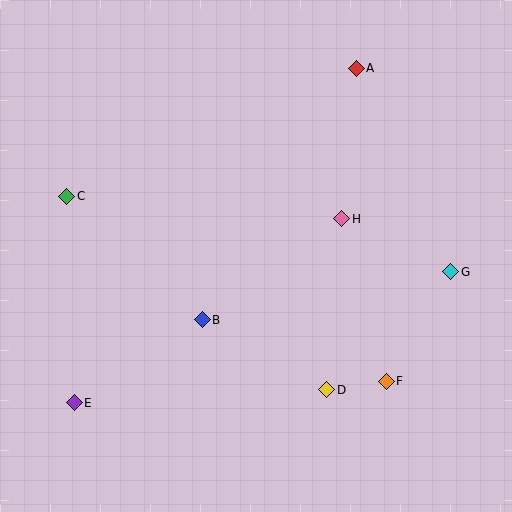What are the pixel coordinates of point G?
Point G is at (451, 272).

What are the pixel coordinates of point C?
Point C is at (67, 196).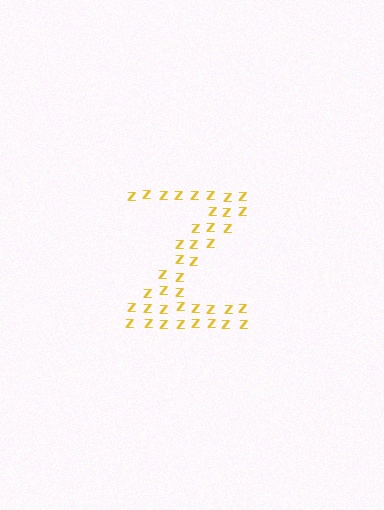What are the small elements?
The small elements are letter Z's.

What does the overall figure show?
The overall figure shows the letter Z.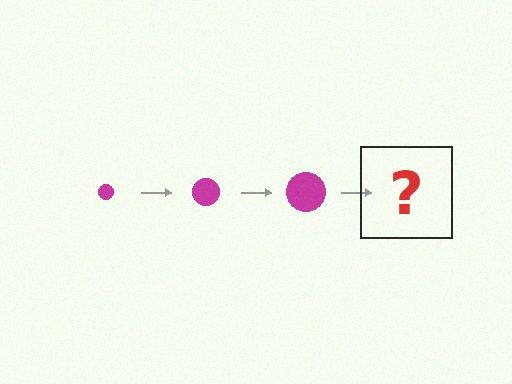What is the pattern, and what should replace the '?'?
The pattern is that the circle gets progressively larger each step. The '?' should be a magenta circle, larger than the previous one.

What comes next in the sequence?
The next element should be a magenta circle, larger than the previous one.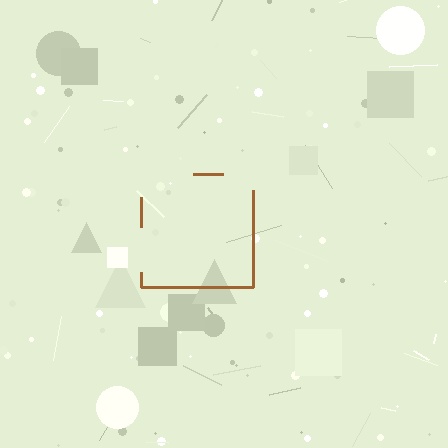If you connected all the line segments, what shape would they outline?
They would outline a square.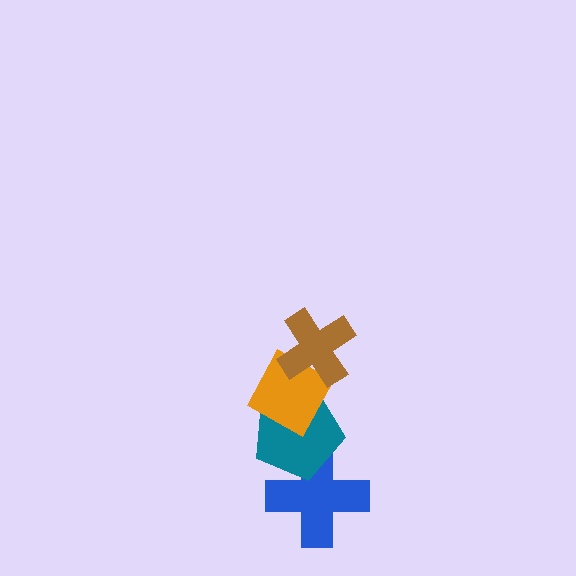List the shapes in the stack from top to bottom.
From top to bottom: the brown cross, the orange diamond, the teal pentagon, the blue cross.